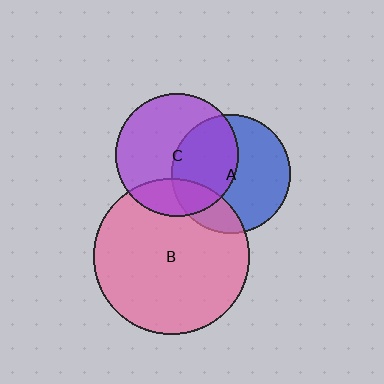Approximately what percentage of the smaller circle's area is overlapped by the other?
Approximately 20%.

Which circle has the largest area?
Circle B (pink).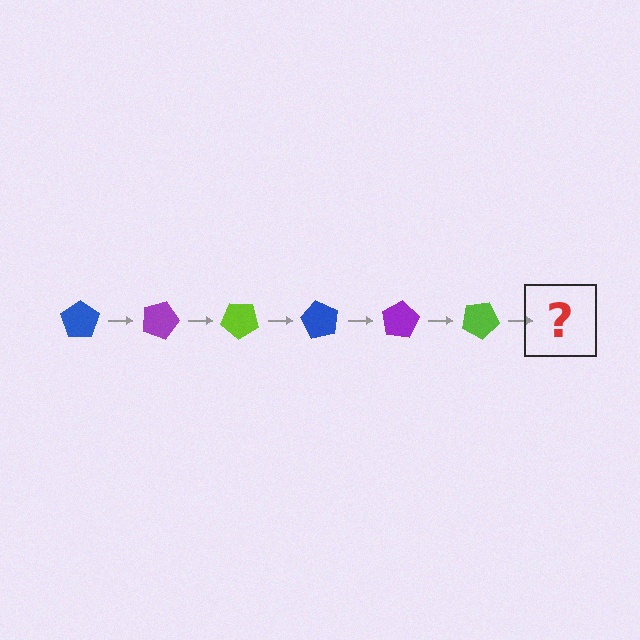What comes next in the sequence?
The next element should be a blue pentagon, rotated 120 degrees from the start.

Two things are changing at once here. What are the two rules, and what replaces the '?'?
The two rules are that it rotates 20 degrees each step and the color cycles through blue, purple, and lime. The '?' should be a blue pentagon, rotated 120 degrees from the start.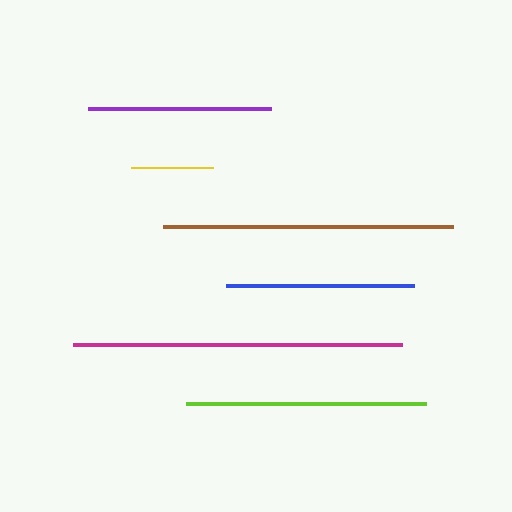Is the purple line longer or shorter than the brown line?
The brown line is longer than the purple line.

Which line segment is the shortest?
The yellow line is the shortest at approximately 83 pixels.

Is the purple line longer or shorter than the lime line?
The lime line is longer than the purple line.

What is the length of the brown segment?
The brown segment is approximately 290 pixels long.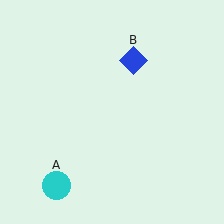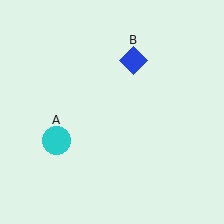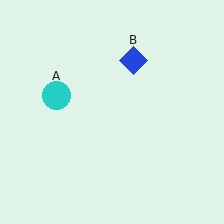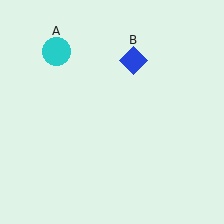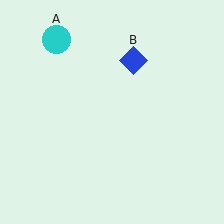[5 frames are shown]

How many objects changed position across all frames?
1 object changed position: cyan circle (object A).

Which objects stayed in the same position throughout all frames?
Blue diamond (object B) remained stationary.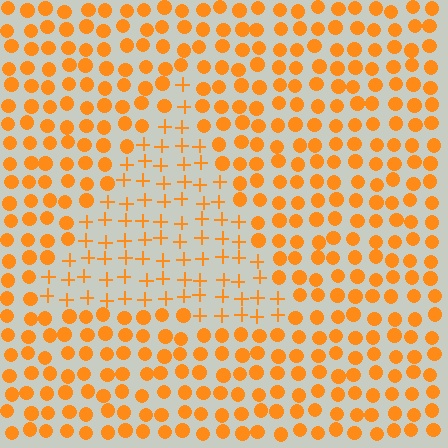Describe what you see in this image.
The image is filled with small orange elements arranged in a uniform grid. A triangle-shaped region contains plus signs, while the surrounding area contains circles. The boundary is defined purely by the change in element shape.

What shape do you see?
I see a triangle.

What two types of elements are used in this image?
The image uses plus signs inside the triangle region and circles outside it.